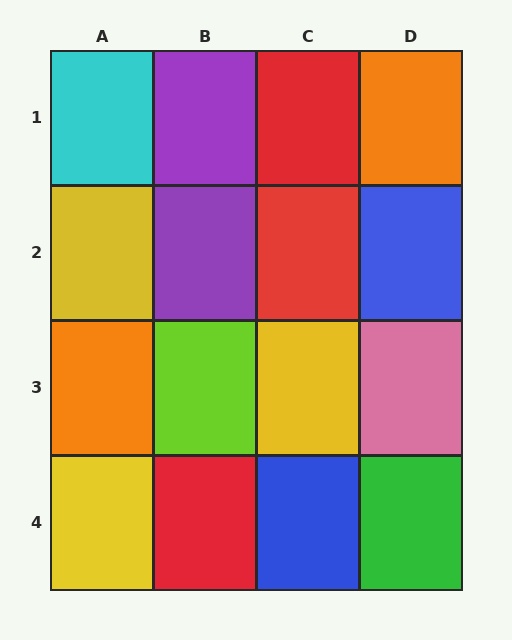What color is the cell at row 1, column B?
Purple.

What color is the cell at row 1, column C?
Red.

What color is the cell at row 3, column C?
Yellow.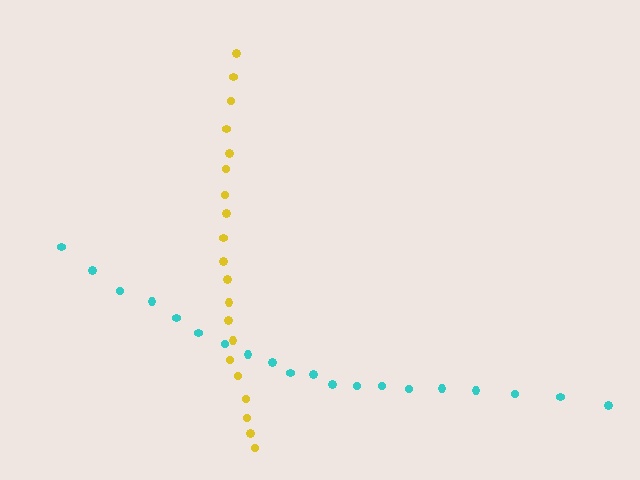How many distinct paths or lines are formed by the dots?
There are 2 distinct paths.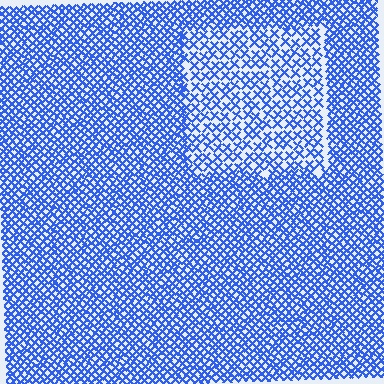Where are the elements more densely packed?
The elements are more densely packed outside the rectangle boundary.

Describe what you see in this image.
The image contains small blue elements arranged at two different densities. A rectangle-shaped region is visible where the elements are less densely packed than the surrounding area.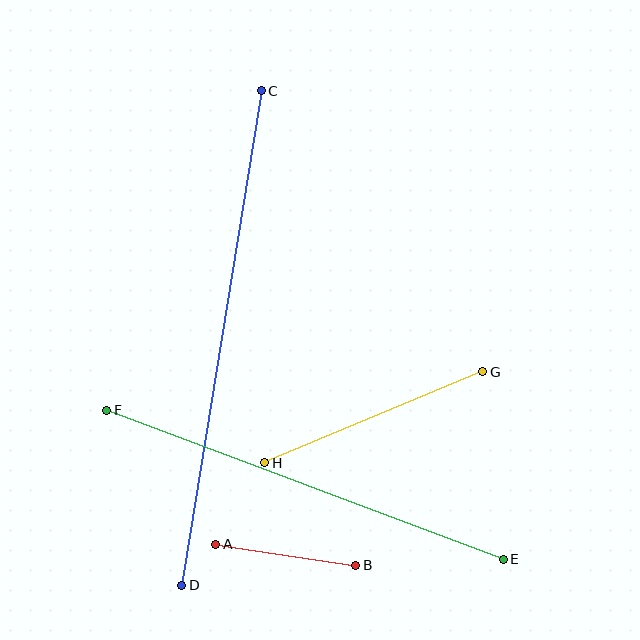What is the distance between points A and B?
The distance is approximately 142 pixels.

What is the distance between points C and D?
The distance is approximately 501 pixels.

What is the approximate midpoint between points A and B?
The midpoint is at approximately (286, 555) pixels.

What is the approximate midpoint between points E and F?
The midpoint is at approximately (305, 485) pixels.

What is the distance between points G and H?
The distance is approximately 236 pixels.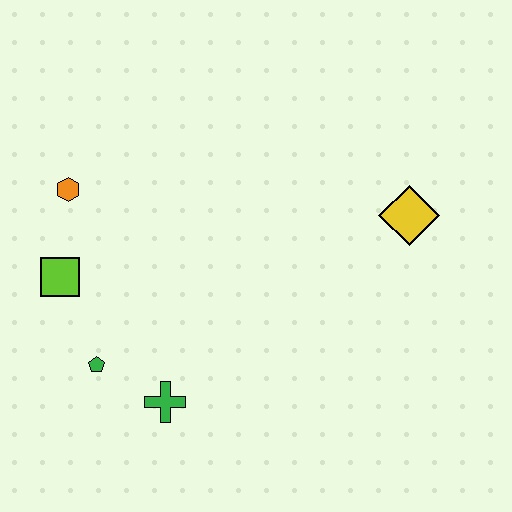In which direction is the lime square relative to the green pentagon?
The lime square is above the green pentagon.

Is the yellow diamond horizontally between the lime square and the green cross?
No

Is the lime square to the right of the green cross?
No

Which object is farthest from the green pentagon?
The yellow diamond is farthest from the green pentagon.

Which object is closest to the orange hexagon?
The lime square is closest to the orange hexagon.